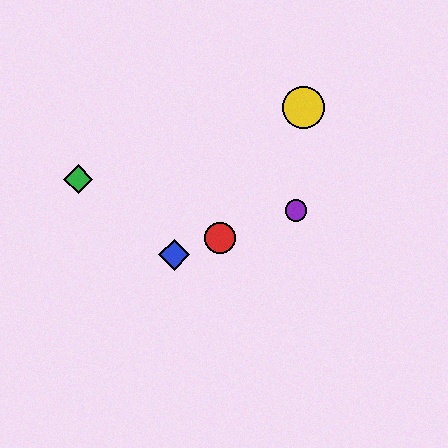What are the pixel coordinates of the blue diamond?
The blue diamond is at (174, 255).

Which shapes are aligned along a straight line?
The red circle, the blue diamond, the purple circle are aligned along a straight line.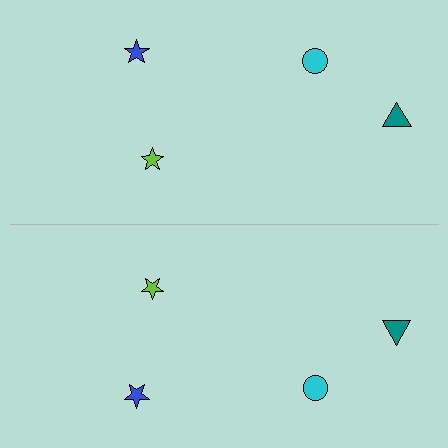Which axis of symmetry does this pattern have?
The pattern has a horizontal axis of symmetry running through the center of the image.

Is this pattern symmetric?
Yes, this pattern has bilateral (reflection) symmetry.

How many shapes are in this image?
There are 8 shapes in this image.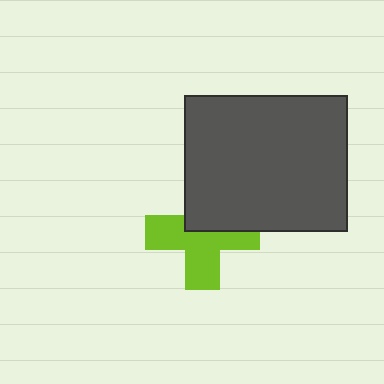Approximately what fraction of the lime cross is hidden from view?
Roughly 39% of the lime cross is hidden behind the dark gray rectangle.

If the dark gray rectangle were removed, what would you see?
You would see the complete lime cross.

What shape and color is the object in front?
The object in front is a dark gray rectangle.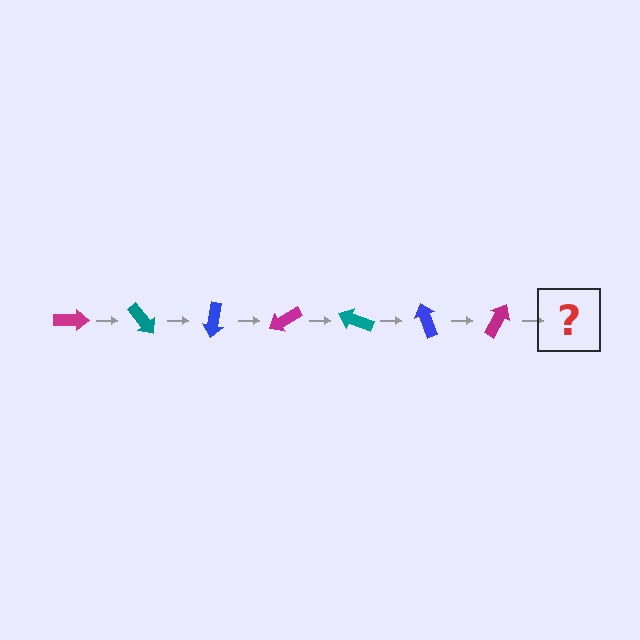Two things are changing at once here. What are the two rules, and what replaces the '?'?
The two rules are that it rotates 50 degrees each step and the color cycles through magenta, teal, and blue. The '?' should be a teal arrow, rotated 350 degrees from the start.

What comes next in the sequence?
The next element should be a teal arrow, rotated 350 degrees from the start.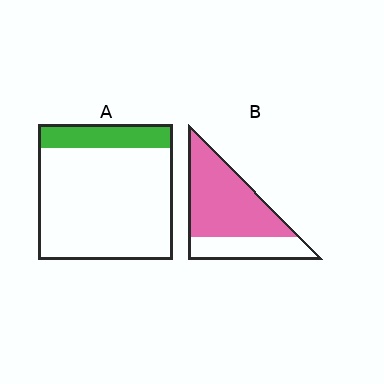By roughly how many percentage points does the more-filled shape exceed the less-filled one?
By roughly 50 percentage points (B over A).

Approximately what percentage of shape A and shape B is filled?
A is approximately 20% and B is approximately 70%.